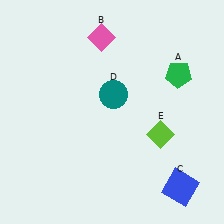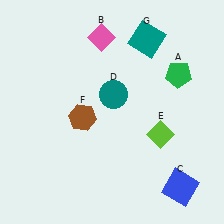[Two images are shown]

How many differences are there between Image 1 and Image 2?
There are 2 differences between the two images.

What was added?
A brown hexagon (F), a teal square (G) were added in Image 2.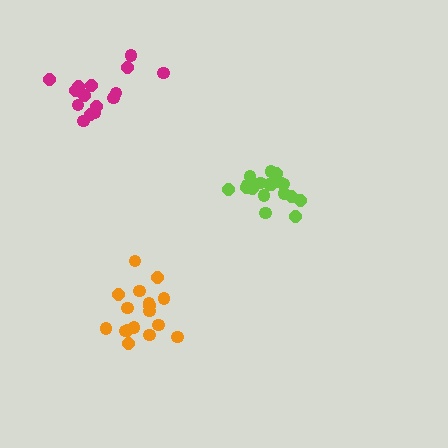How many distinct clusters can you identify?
There are 3 distinct clusters.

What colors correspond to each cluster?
The clusters are colored: magenta, lime, orange.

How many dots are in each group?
Group 1: 15 dots, Group 2: 18 dots, Group 3: 17 dots (50 total).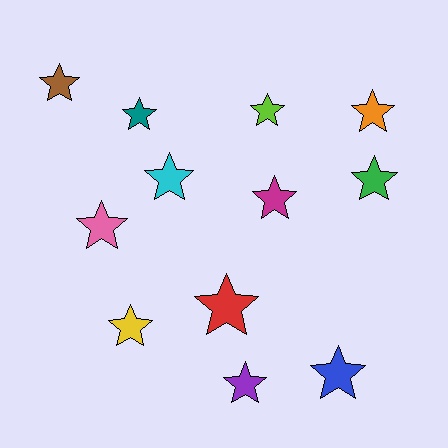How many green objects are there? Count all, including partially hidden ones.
There is 1 green object.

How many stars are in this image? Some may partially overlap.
There are 12 stars.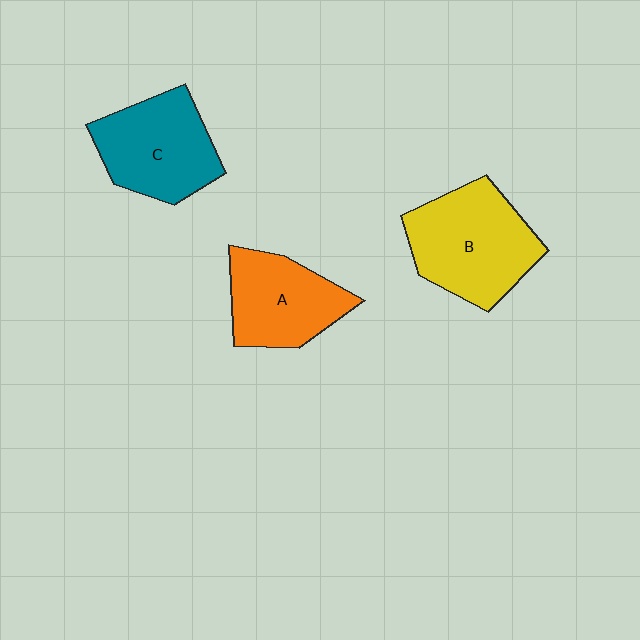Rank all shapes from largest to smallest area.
From largest to smallest: B (yellow), C (teal), A (orange).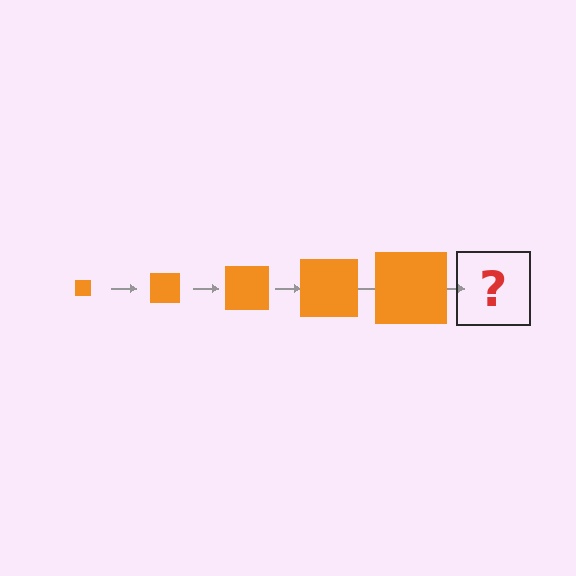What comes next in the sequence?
The next element should be an orange square, larger than the previous one.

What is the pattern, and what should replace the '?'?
The pattern is that the square gets progressively larger each step. The '?' should be an orange square, larger than the previous one.